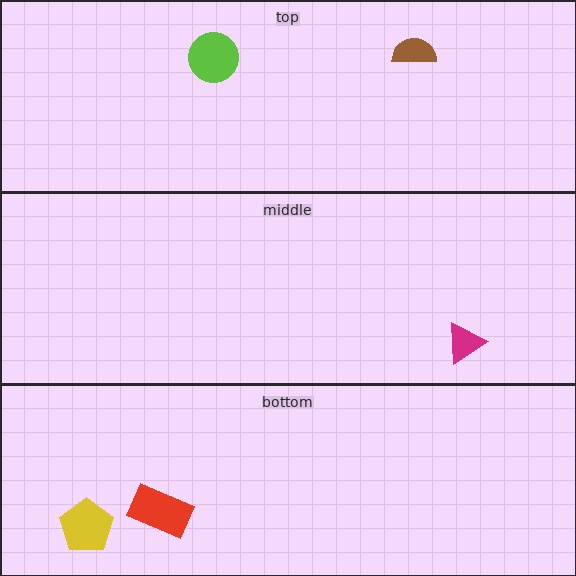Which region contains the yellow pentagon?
The bottom region.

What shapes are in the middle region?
The magenta triangle.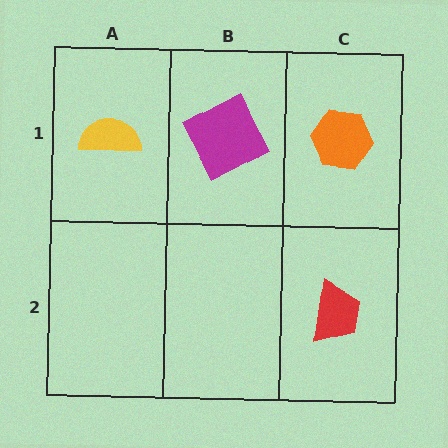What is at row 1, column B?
A magenta square.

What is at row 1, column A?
A yellow semicircle.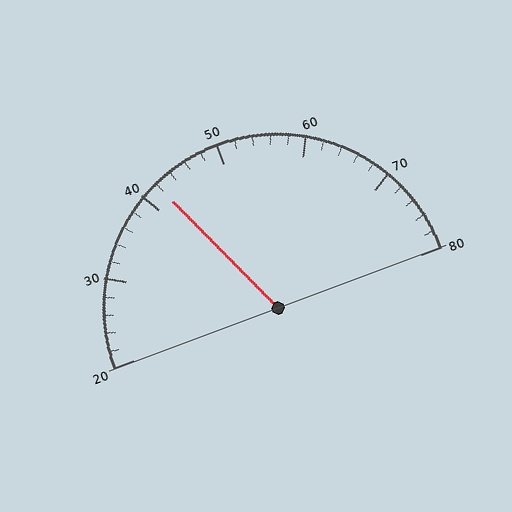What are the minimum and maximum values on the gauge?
The gauge ranges from 20 to 80.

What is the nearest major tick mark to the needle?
The nearest major tick mark is 40.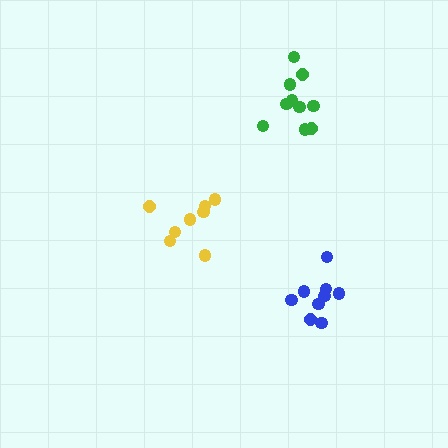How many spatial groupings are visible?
There are 3 spatial groupings.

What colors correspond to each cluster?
The clusters are colored: yellow, green, blue.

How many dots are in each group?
Group 1: 8 dots, Group 2: 10 dots, Group 3: 9 dots (27 total).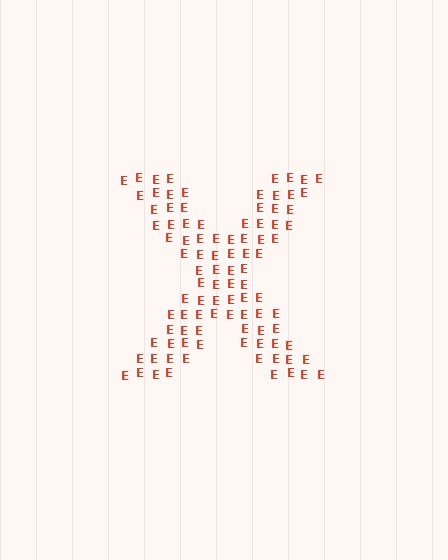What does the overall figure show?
The overall figure shows the letter X.